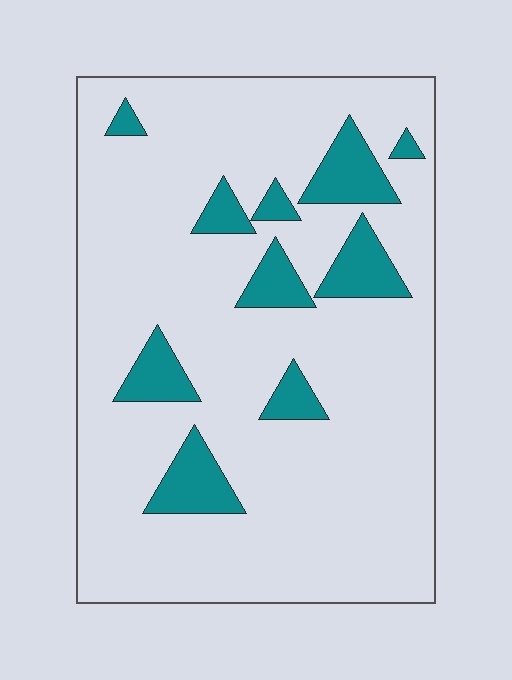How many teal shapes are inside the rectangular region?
10.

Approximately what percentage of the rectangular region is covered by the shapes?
Approximately 15%.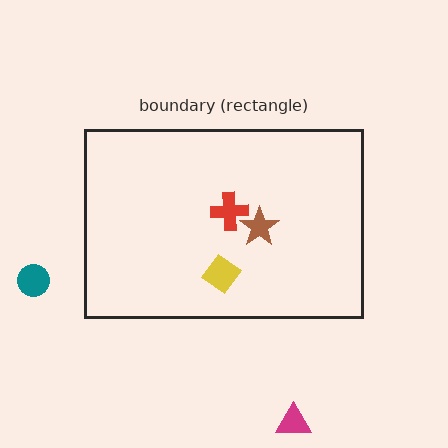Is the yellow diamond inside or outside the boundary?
Inside.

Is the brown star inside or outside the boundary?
Inside.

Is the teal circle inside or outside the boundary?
Outside.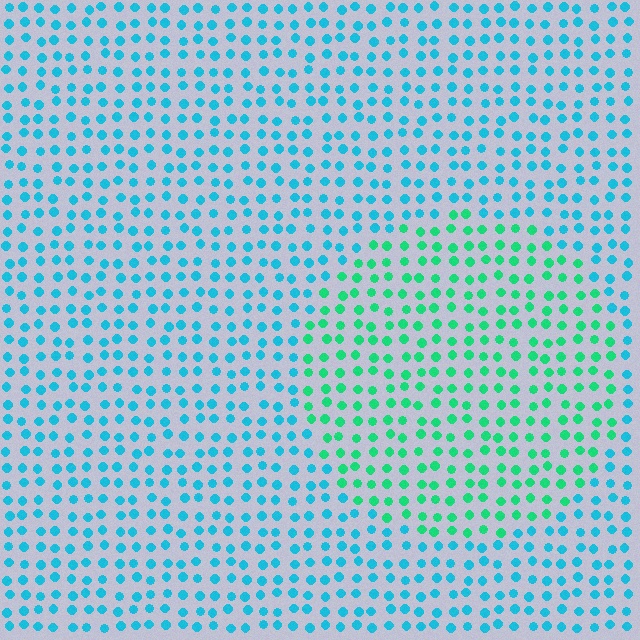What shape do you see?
I see a circle.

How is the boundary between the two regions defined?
The boundary is defined purely by a slight shift in hue (about 40 degrees). Spacing, size, and orientation are identical on both sides.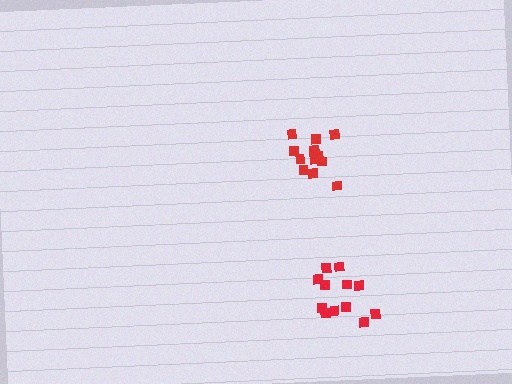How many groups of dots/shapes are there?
There are 2 groups.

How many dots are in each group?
Group 1: 12 dots, Group 2: 14 dots (26 total).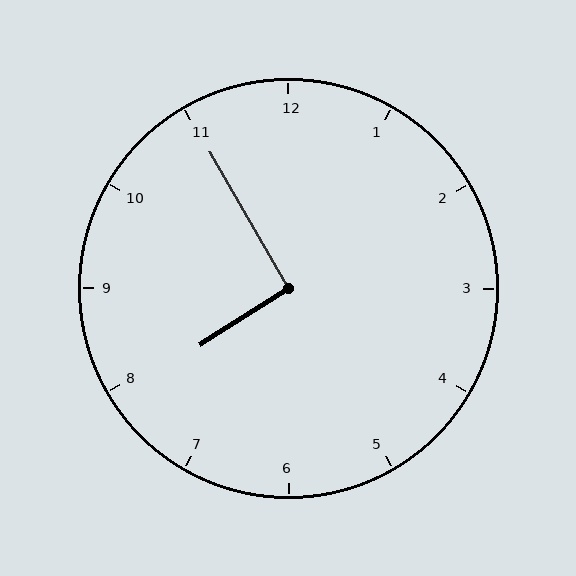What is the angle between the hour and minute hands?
Approximately 92 degrees.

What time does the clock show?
7:55.